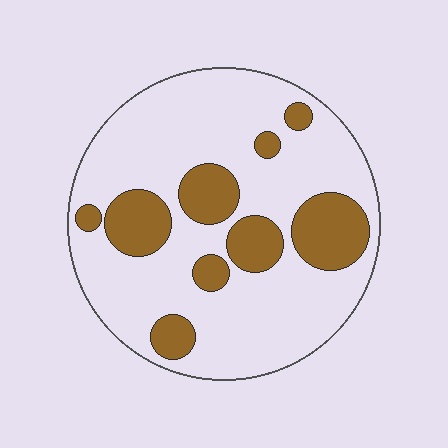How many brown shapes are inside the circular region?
9.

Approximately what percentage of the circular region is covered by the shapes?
Approximately 25%.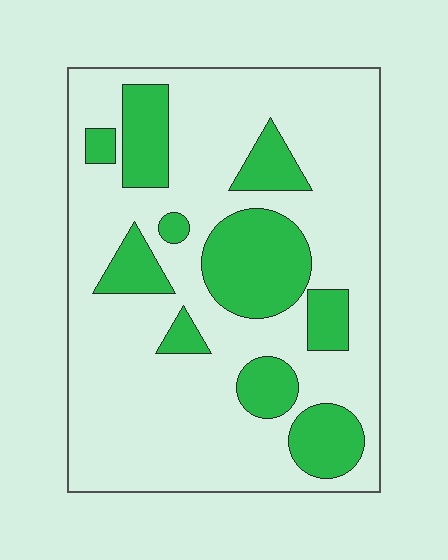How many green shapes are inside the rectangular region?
10.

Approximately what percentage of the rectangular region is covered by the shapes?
Approximately 25%.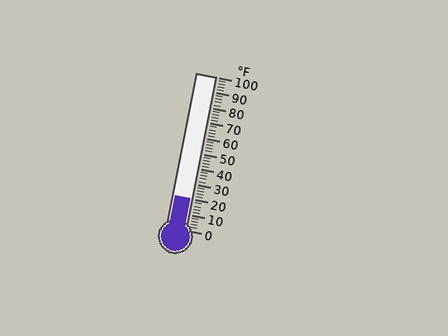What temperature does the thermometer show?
The thermometer shows approximately 20°F.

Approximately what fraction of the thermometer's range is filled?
The thermometer is filled to approximately 20% of its range.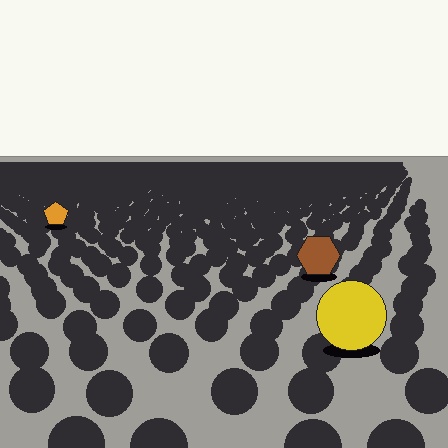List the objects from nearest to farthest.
From nearest to farthest: the yellow circle, the brown hexagon, the orange pentagon.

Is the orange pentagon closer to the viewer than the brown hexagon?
No. The brown hexagon is closer — you can tell from the texture gradient: the ground texture is coarser near it.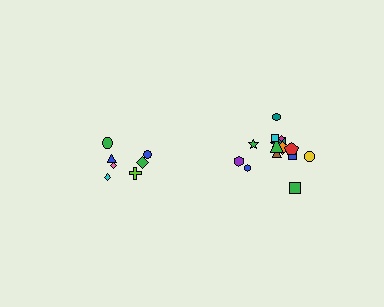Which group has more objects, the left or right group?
The right group.